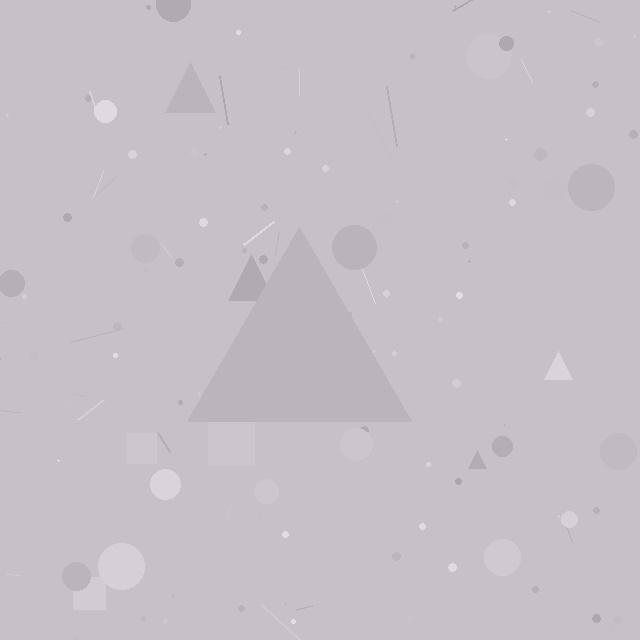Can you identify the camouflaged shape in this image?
The camouflaged shape is a triangle.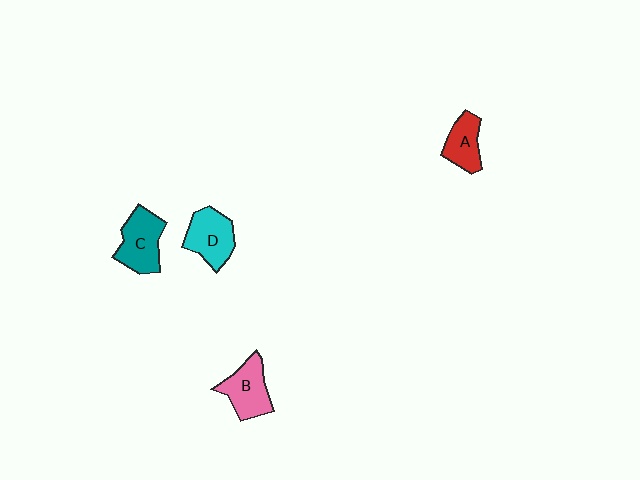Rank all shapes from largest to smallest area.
From largest to smallest: C (teal), D (cyan), B (pink), A (red).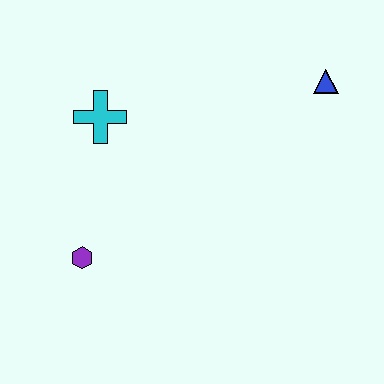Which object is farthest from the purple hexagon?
The blue triangle is farthest from the purple hexagon.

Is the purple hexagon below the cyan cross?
Yes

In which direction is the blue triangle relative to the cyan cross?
The blue triangle is to the right of the cyan cross.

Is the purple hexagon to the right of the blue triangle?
No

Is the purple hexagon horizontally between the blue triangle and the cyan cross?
No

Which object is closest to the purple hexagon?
The cyan cross is closest to the purple hexagon.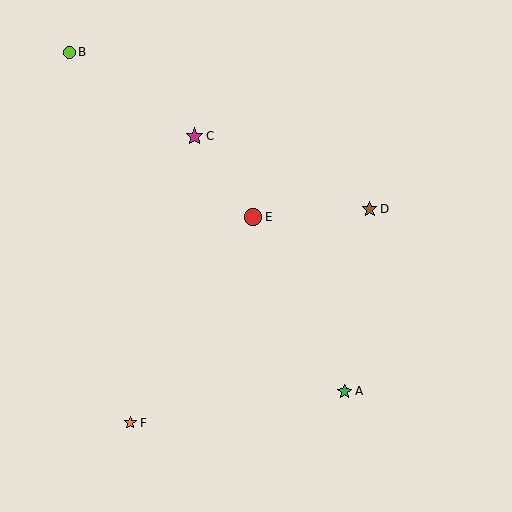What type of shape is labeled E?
Shape E is a red circle.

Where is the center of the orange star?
The center of the orange star is at (130, 423).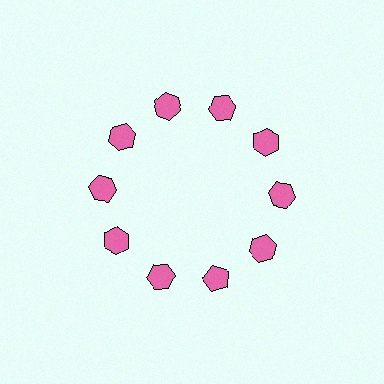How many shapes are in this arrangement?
There are 10 shapes arranged in a ring pattern.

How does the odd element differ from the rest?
It has a different shape: pentagon instead of hexagon.